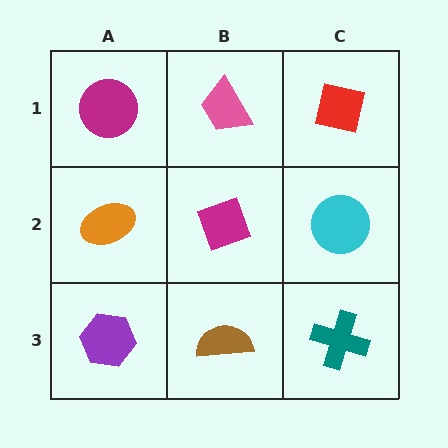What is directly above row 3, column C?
A cyan circle.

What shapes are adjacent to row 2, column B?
A pink trapezoid (row 1, column B), a brown semicircle (row 3, column B), an orange ellipse (row 2, column A), a cyan circle (row 2, column C).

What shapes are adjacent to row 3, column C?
A cyan circle (row 2, column C), a brown semicircle (row 3, column B).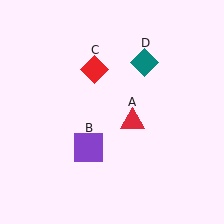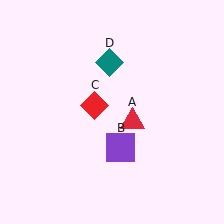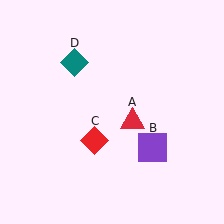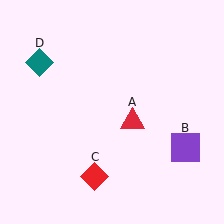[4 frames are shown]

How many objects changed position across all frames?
3 objects changed position: purple square (object B), red diamond (object C), teal diamond (object D).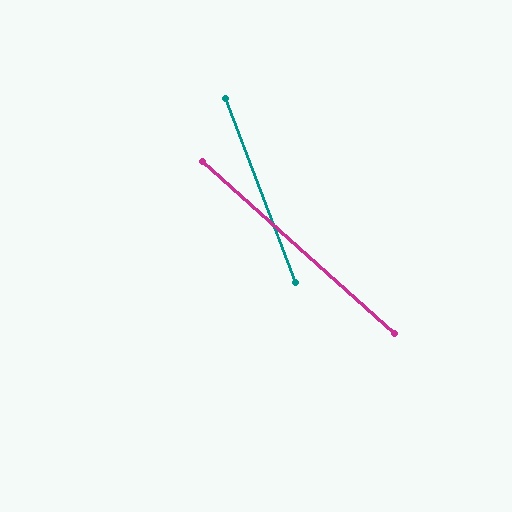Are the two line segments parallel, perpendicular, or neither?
Neither parallel nor perpendicular — they differ by about 27°.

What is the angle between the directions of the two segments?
Approximately 27 degrees.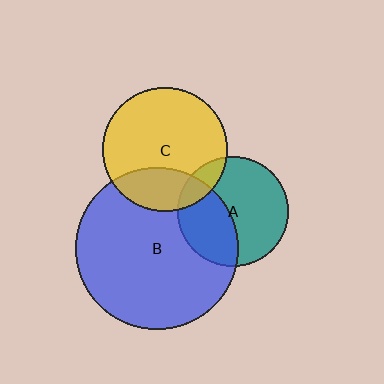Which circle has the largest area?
Circle B (blue).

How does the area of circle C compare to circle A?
Approximately 1.3 times.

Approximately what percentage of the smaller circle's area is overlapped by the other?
Approximately 15%.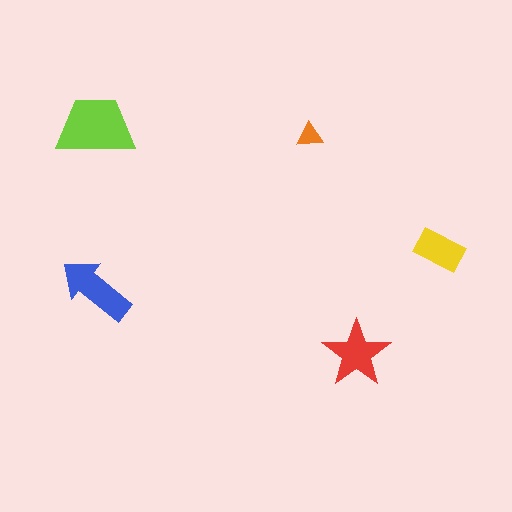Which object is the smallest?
The orange triangle.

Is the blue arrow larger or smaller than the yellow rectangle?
Larger.